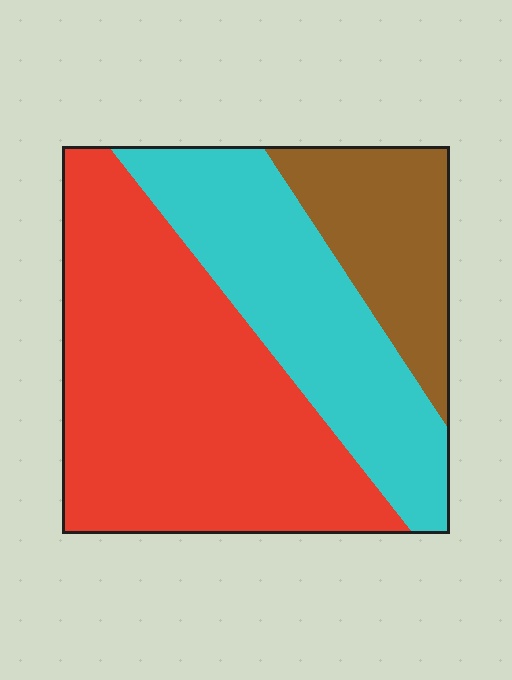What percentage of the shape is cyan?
Cyan takes up between a quarter and a half of the shape.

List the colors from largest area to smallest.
From largest to smallest: red, cyan, brown.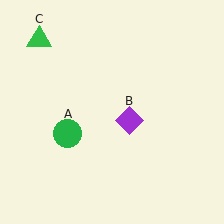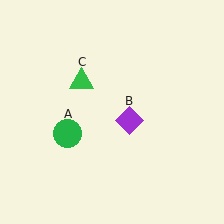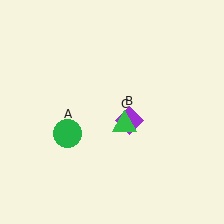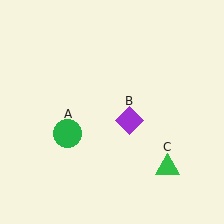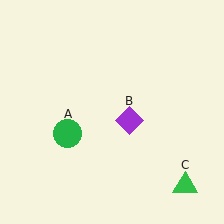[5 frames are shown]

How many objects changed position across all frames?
1 object changed position: green triangle (object C).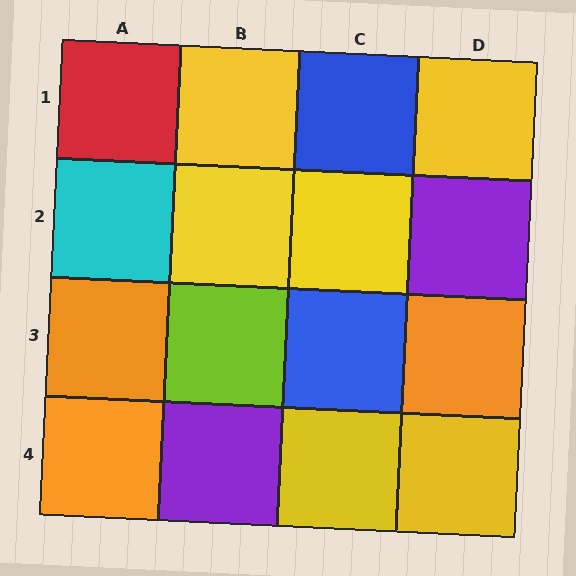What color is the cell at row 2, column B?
Yellow.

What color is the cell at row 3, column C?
Blue.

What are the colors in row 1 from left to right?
Red, yellow, blue, yellow.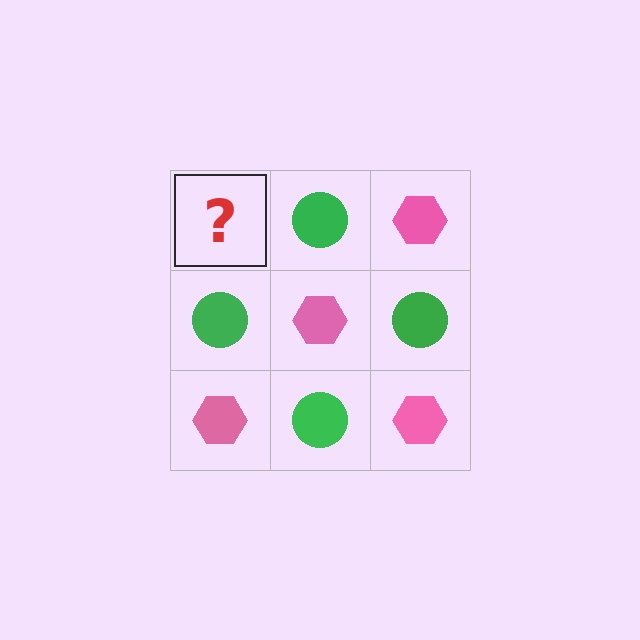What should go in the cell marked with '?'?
The missing cell should contain a pink hexagon.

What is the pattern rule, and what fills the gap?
The rule is that it alternates pink hexagon and green circle in a checkerboard pattern. The gap should be filled with a pink hexagon.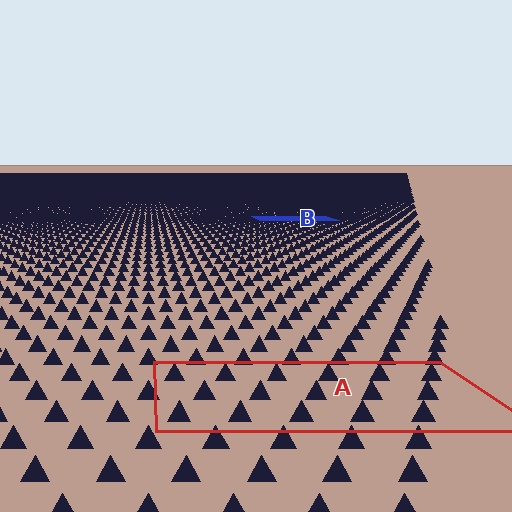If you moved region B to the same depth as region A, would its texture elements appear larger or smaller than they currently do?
They would appear larger. At a closer depth, the same texture elements are projected at a bigger on-screen size.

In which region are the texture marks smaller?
The texture marks are smaller in region B, because it is farther away.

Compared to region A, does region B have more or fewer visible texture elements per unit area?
Region B has more texture elements per unit area — they are packed more densely because it is farther away.